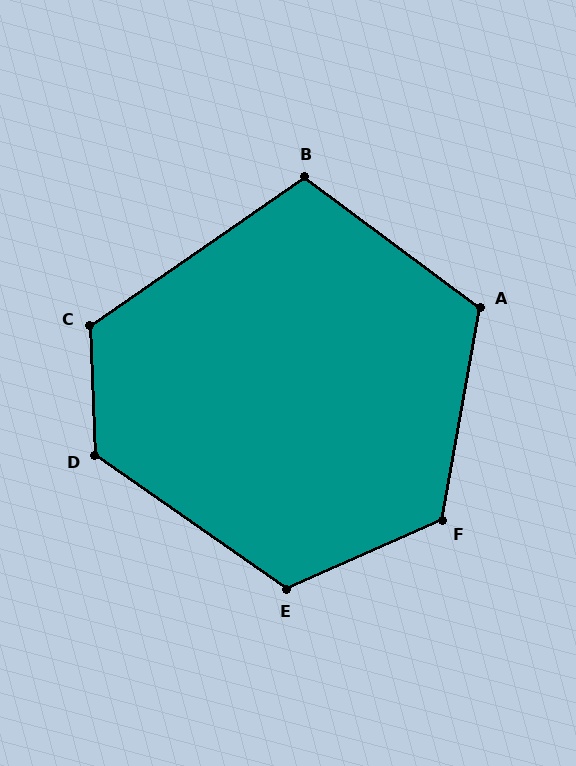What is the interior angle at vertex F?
Approximately 124 degrees (obtuse).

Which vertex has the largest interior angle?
D, at approximately 127 degrees.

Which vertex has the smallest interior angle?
B, at approximately 109 degrees.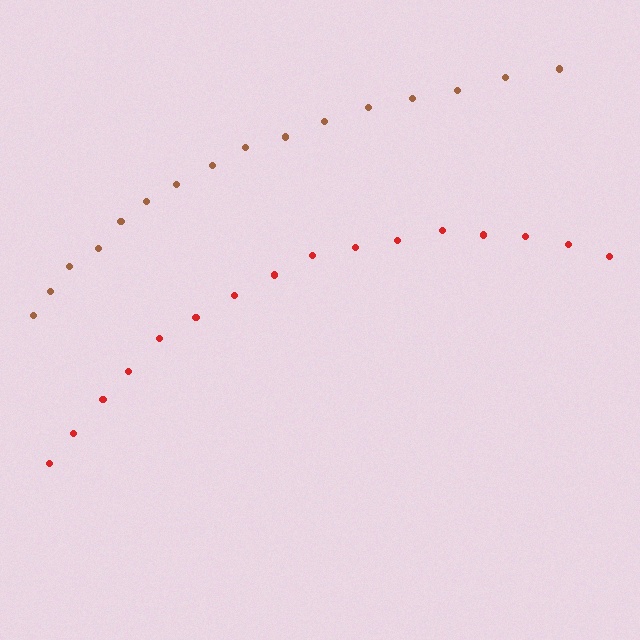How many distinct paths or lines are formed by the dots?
There are 2 distinct paths.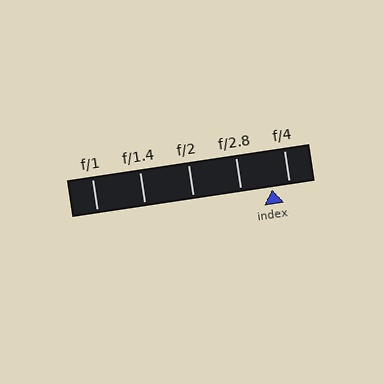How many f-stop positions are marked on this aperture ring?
There are 5 f-stop positions marked.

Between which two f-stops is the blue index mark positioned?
The index mark is between f/2.8 and f/4.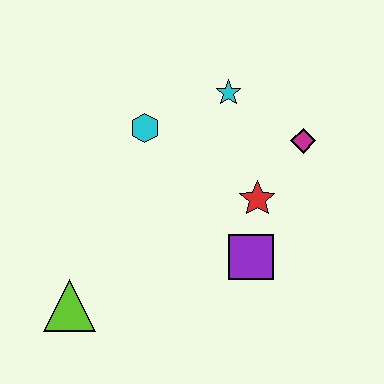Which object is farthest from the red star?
The lime triangle is farthest from the red star.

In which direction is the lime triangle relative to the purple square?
The lime triangle is to the left of the purple square.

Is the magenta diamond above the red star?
Yes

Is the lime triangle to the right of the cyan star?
No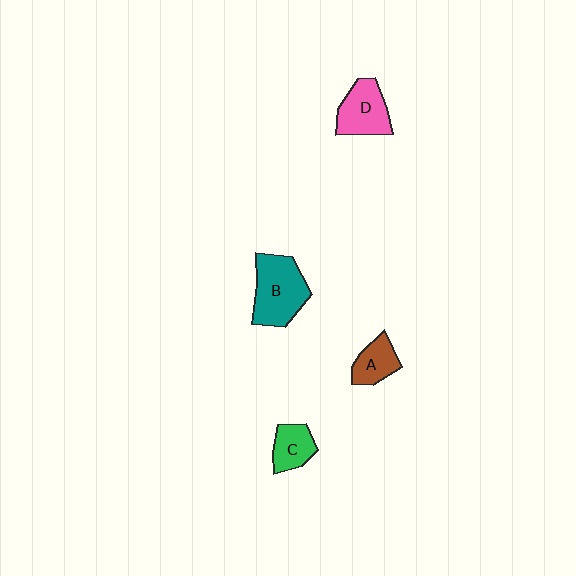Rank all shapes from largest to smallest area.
From largest to smallest: B (teal), D (pink), C (green), A (brown).